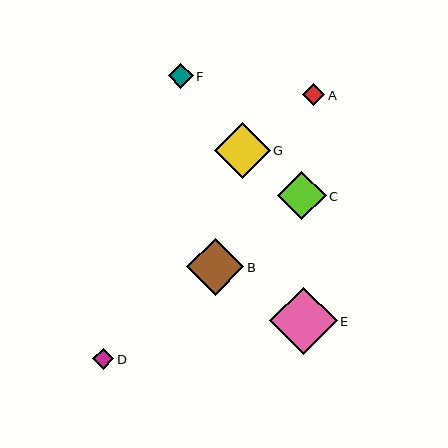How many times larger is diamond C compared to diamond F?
Diamond C is approximately 2.0 times the size of diamond F.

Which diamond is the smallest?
Diamond D is the smallest with a size of approximately 21 pixels.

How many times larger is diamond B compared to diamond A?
Diamond B is approximately 2.6 times the size of diamond A.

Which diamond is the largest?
Diamond E is the largest with a size of approximately 67 pixels.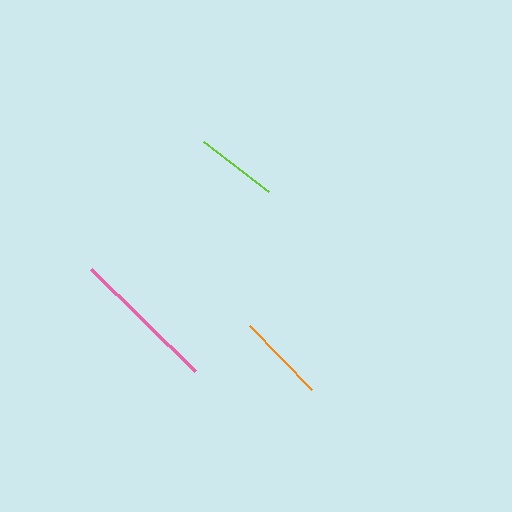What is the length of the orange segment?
The orange segment is approximately 90 pixels long.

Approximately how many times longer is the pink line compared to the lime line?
The pink line is approximately 1.8 times the length of the lime line.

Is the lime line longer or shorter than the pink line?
The pink line is longer than the lime line.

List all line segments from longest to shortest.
From longest to shortest: pink, orange, lime.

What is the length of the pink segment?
The pink segment is approximately 145 pixels long.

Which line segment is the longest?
The pink line is the longest at approximately 145 pixels.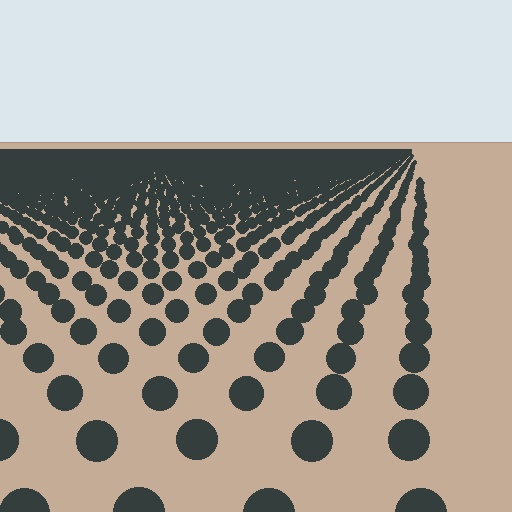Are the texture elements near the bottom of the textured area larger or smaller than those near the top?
Larger. Near the bottom, elements are closer to the viewer and appear at a bigger on-screen size.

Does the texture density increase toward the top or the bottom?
Density increases toward the top.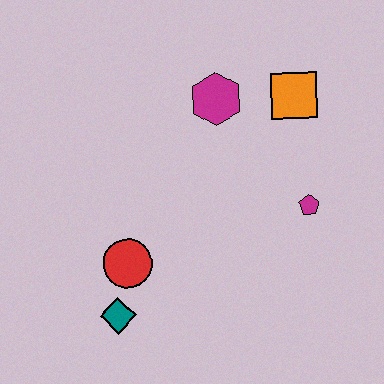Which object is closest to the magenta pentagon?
The orange square is closest to the magenta pentagon.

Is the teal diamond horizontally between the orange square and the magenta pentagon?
No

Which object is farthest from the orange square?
The teal diamond is farthest from the orange square.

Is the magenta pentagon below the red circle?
No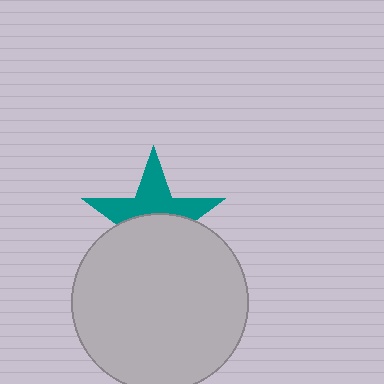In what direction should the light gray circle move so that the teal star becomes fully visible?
The light gray circle should move down. That is the shortest direction to clear the overlap and leave the teal star fully visible.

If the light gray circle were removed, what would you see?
You would see the complete teal star.